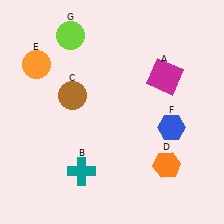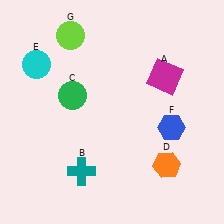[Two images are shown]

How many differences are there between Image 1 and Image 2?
There are 2 differences between the two images.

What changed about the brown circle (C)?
In Image 1, C is brown. In Image 2, it changed to green.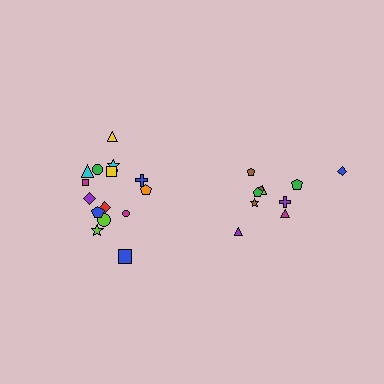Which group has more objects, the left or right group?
The left group.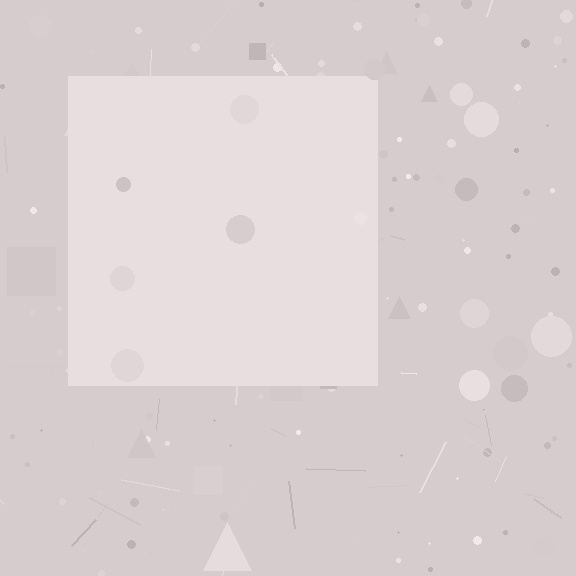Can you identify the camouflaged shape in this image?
The camouflaged shape is a square.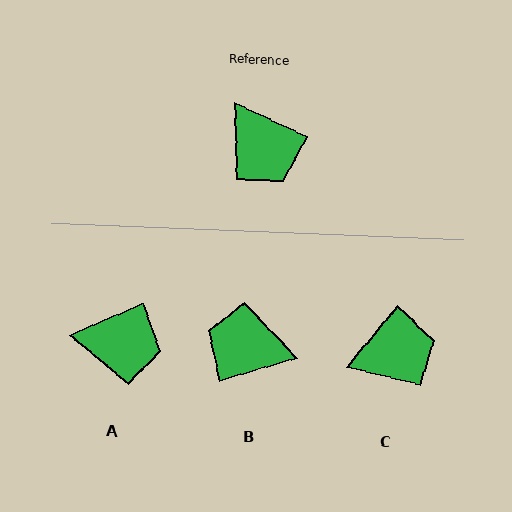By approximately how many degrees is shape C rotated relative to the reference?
Approximately 75 degrees counter-clockwise.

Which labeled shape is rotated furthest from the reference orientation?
B, about 139 degrees away.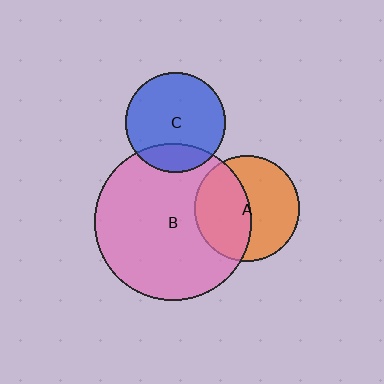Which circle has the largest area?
Circle B (pink).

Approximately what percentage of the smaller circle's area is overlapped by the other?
Approximately 45%.